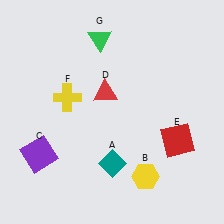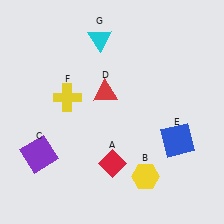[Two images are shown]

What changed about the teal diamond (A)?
In Image 1, A is teal. In Image 2, it changed to red.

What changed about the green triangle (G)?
In Image 1, G is green. In Image 2, it changed to cyan.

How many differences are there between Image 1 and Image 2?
There are 3 differences between the two images.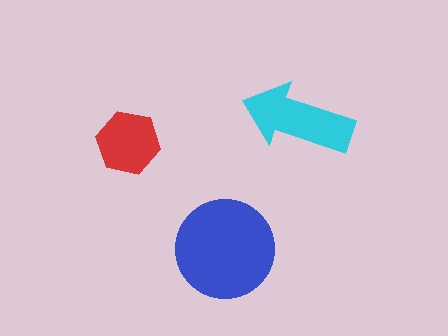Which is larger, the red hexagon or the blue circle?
The blue circle.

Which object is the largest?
The blue circle.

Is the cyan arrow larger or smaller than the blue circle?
Smaller.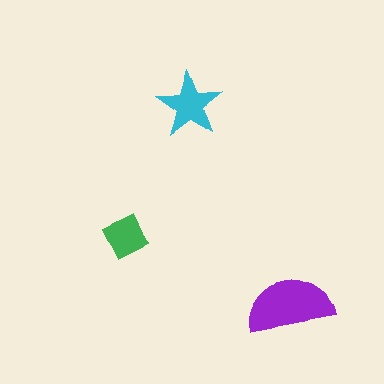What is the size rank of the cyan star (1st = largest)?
2nd.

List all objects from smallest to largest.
The green square, the cyan star, the purple semicircle.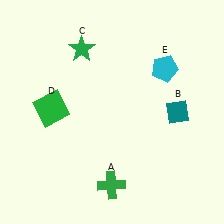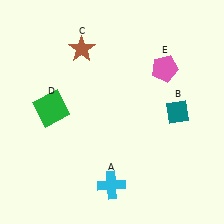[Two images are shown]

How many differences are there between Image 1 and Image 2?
There are 3 differences between the two images.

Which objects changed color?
A changed from green to cyan. C changed from green to brown. E changed from cyan to pink.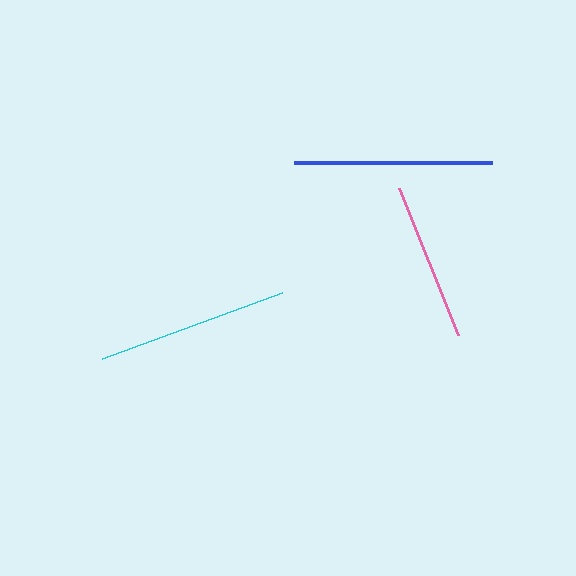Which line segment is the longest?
The blue line is the longest at approximately 197 pixels.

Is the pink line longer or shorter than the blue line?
The blue line is longer than the pink line.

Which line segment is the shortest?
The pink line is the shortest at approximately 158 pixels.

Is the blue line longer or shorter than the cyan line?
The blue line is longer than the cyan line.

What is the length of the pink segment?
The pink segment is approximately 158 pixels long.